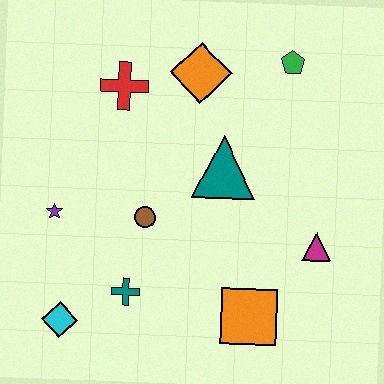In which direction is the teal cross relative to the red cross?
The teal cross is below the red cross.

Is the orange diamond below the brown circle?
No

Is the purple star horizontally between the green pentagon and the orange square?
No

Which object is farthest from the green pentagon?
The cyan diamond is farthest from the green pentagon.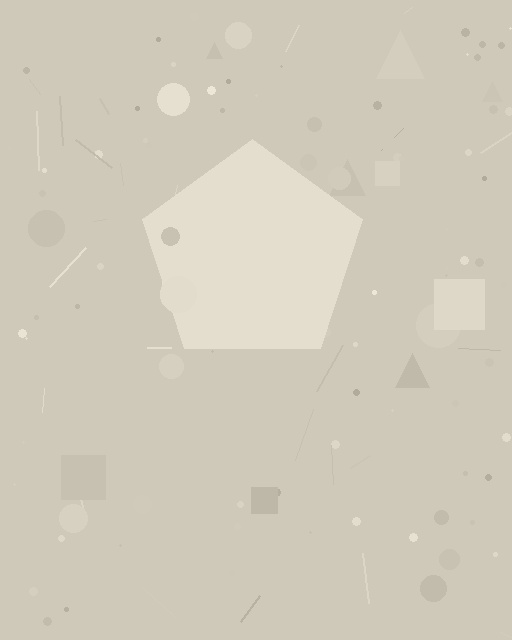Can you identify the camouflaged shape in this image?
The camouflaged shape is a pentagon.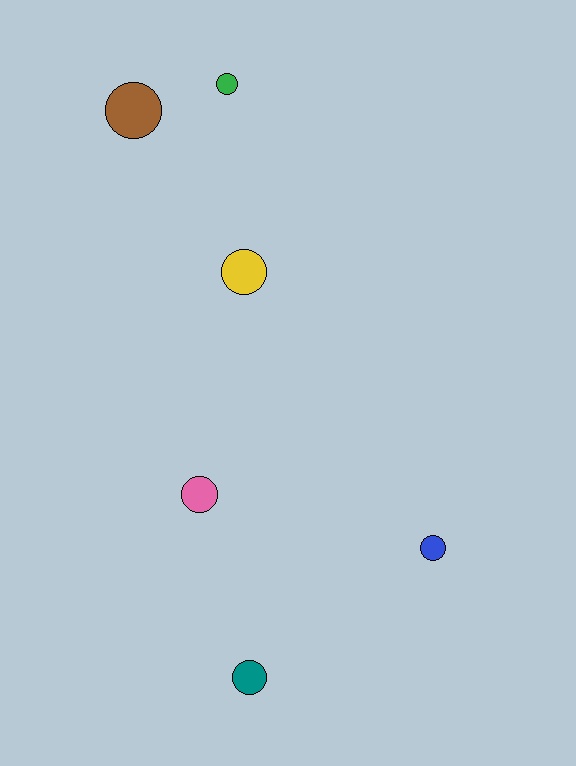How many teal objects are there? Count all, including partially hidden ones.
There is 1 teal object.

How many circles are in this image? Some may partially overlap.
There are 6 circles.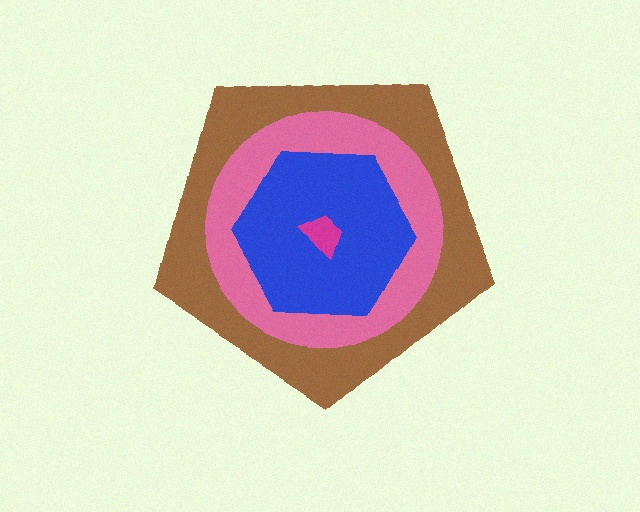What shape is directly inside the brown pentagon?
The pink circle.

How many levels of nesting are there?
4.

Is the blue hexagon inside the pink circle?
Yes.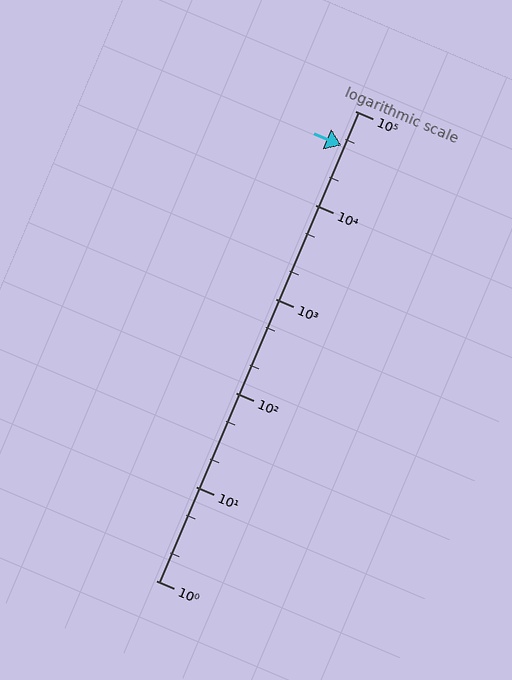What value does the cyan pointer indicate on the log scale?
The pointer indicates approximately 43000.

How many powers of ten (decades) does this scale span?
The scale spans 5 decades, from 1 to 100000.